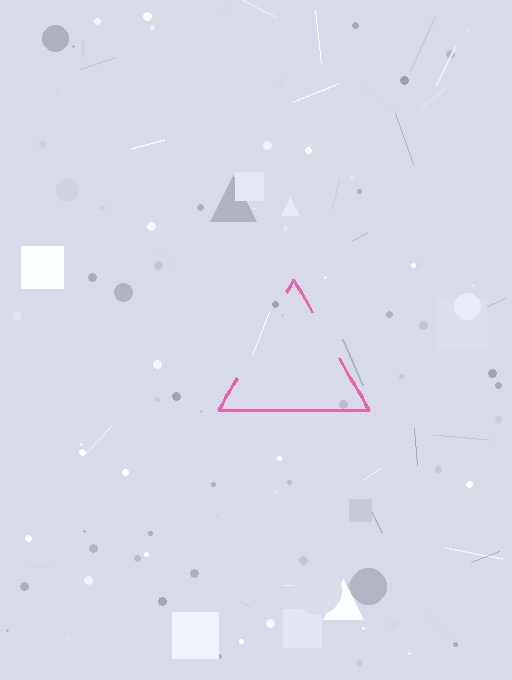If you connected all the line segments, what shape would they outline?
They would outline a triangle.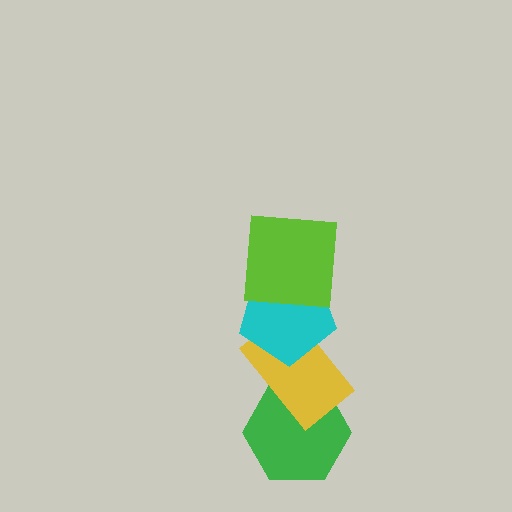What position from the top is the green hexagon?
The green hexagon is 4th from the top.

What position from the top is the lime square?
The lime square is 1st from the top.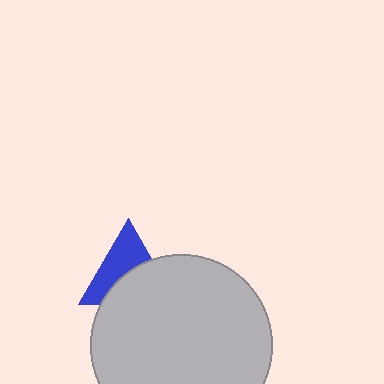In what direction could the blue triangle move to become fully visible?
The blue triangle could move up. That would shift it out from behind the light gray circle entirely.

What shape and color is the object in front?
The object in front is a light gray circle.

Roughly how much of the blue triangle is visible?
About half of it is visible (roughly 51%).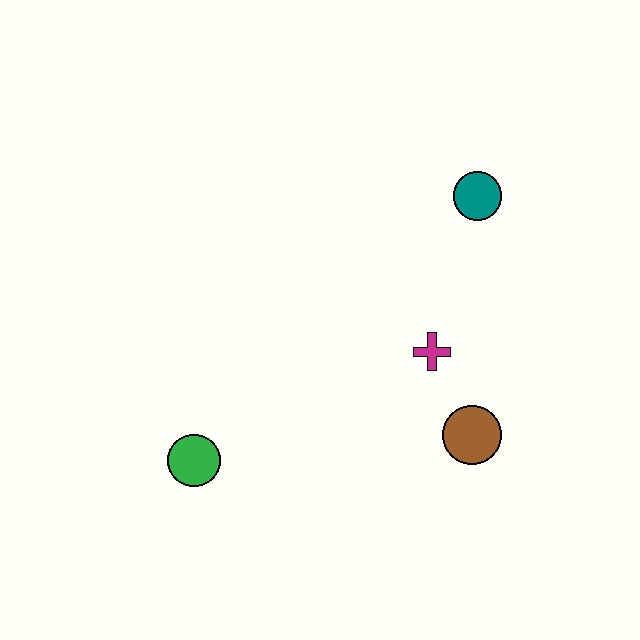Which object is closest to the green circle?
The magenta cross is closest to the green circle.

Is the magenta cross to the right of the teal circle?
No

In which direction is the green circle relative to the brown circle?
The green circle is to the left of the brown circle.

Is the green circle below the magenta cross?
Yes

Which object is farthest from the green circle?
The teal circle is farthest from the green circle.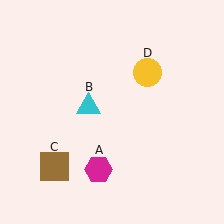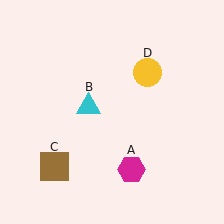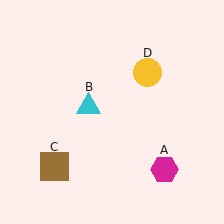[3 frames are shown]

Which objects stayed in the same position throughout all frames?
Cyan triangle (object B) and brown square (object C) and yellow circle (object D) remained stationary.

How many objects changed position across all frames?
1 object changed position: magenta hexagon (object A).